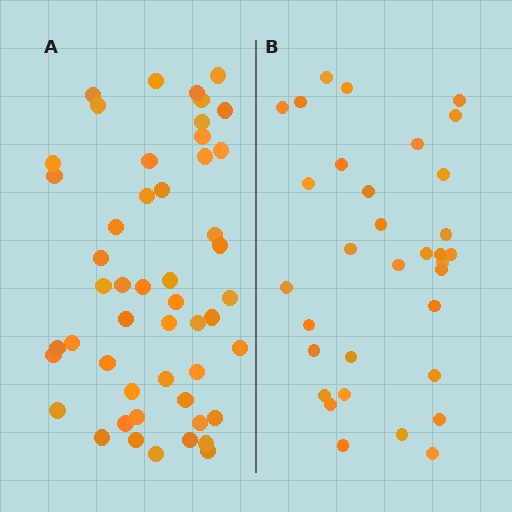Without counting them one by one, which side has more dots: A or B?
Region A (the left region) has more dots.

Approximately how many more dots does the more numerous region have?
Region A has approximately 15 more dots than region B.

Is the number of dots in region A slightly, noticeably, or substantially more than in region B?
Region A has substantially more. The ratio is roughly 1.5 to 1.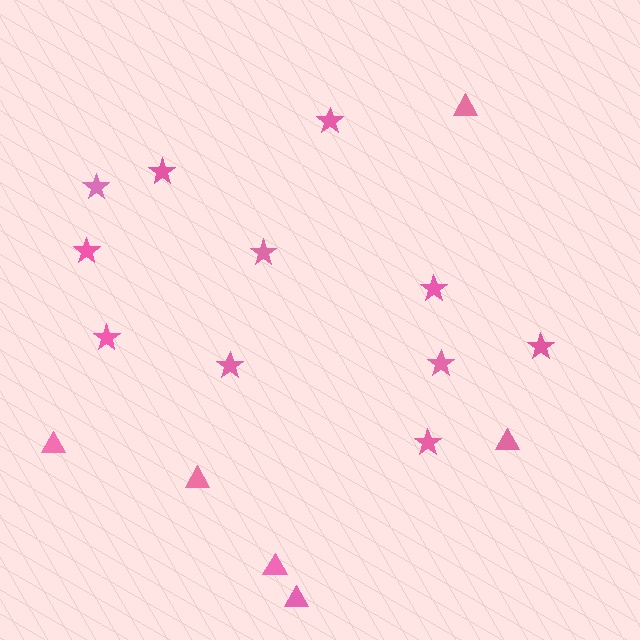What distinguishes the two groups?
There are 2 groups: one group of triangles (6) and one group of stars (11).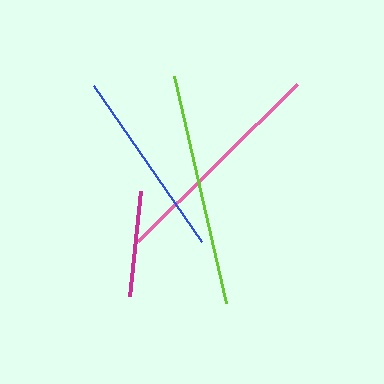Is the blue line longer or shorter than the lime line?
The lime line is longer than the blue line.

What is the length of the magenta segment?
The magenta segment is approximately 106 pixels long.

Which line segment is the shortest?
The magenta line is the shortest at approximately 106 pixels.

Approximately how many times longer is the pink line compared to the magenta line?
The pink line is approximately 2.1 times the length of the magenta line.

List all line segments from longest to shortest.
From longest to shortest: lime, pink, blue, magenta.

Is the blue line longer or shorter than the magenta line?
The blue line is longer than the magenta line.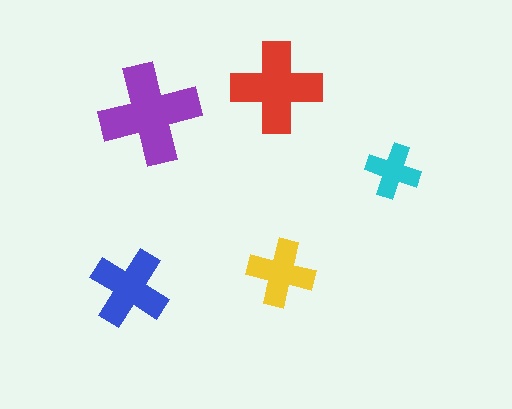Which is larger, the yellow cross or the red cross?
The red one.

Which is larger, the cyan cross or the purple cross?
The purple one.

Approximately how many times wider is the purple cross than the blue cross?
About 1.5 times wider.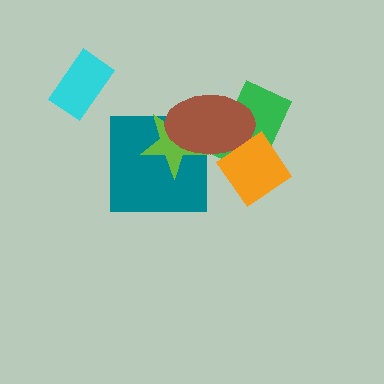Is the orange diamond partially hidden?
No, no other shape covers it.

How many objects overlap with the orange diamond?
2 objects overlap with the orange diamond.